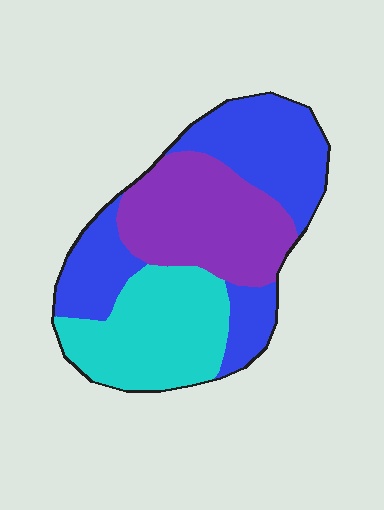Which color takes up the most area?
Blue, at roughly 40%.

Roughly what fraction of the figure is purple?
Purple covers roughly 30% of the figure.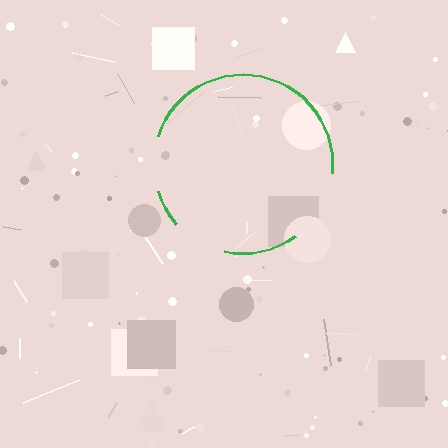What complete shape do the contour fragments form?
The contour fragments form a circle.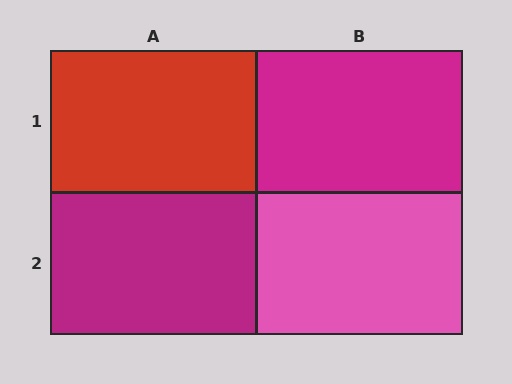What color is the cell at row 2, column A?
Magenta.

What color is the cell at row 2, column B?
Pink.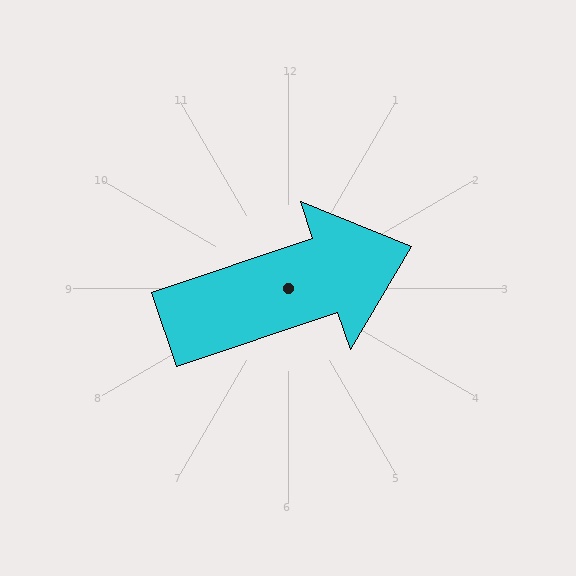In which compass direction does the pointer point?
East.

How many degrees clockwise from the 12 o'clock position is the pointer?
Approximately 71 degrees.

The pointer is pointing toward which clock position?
Roughly 2 o'clock.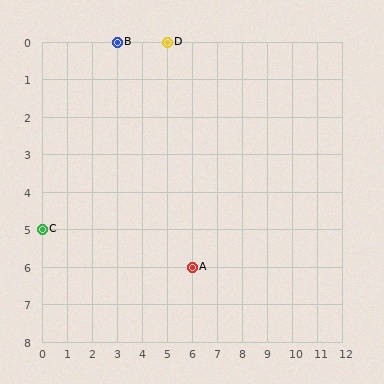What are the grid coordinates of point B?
Point B is at grid coordinates (3, 0).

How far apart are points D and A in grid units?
Points D and A are 1 column and 6 rows apart (about 6.1 grid units diagonally).